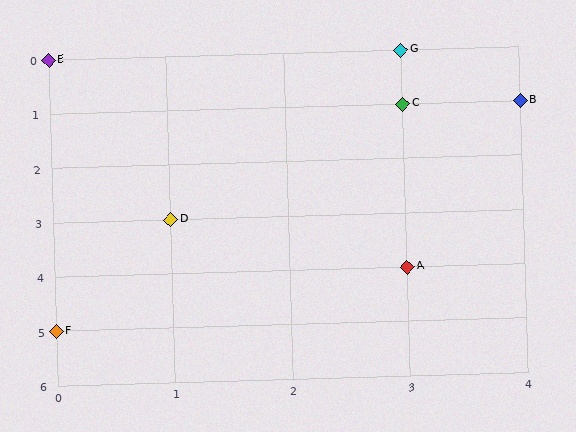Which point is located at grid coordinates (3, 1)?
Point C is at (3, 1).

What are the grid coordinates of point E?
Point E is at grid coordinates (0, 0).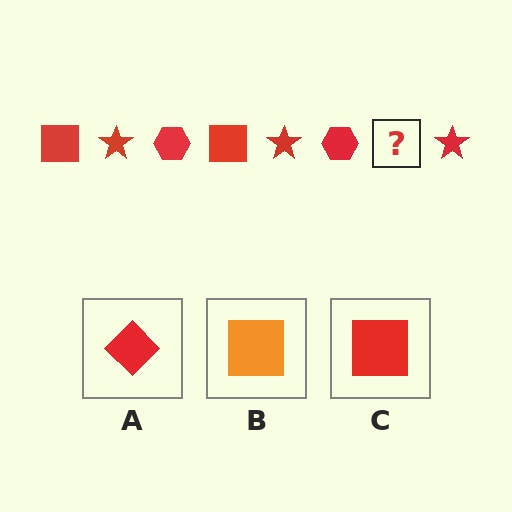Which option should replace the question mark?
Option C.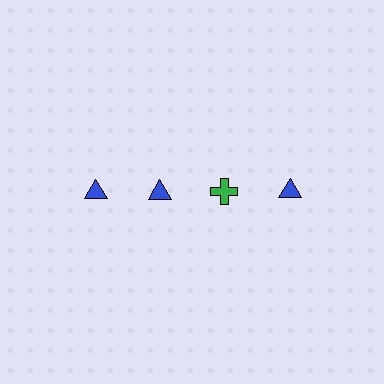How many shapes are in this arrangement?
There are 4 shapes arranged in a grid pattern.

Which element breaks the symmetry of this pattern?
The green cross in the top row, center column breaks the symmetry. All other shapes are blue triangles.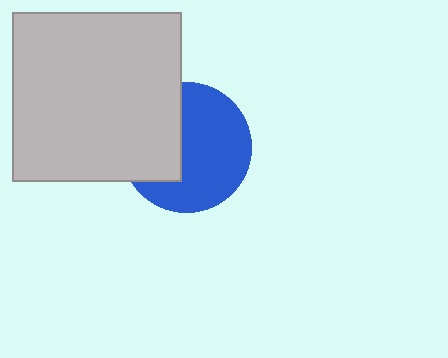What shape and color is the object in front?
The object in front is a light gray square.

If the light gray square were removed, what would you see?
You would see the complete blue circle.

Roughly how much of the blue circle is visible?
About half of it is visible (roughly 63%).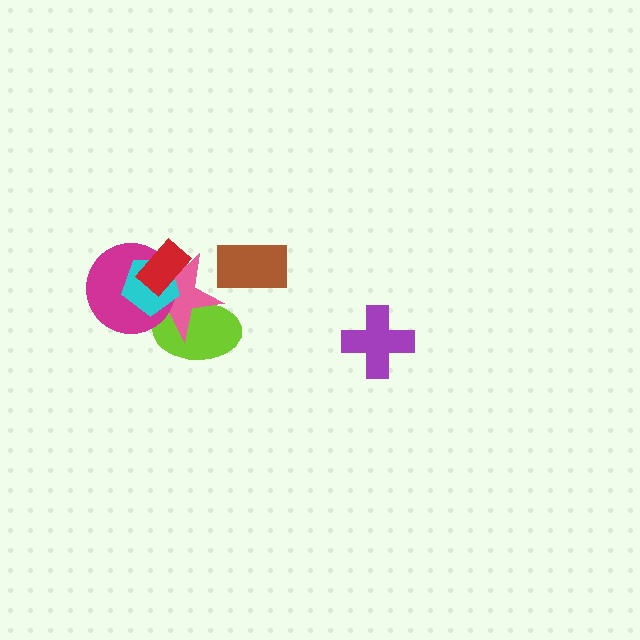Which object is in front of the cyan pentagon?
The red rectangle is in front of the cyan pentagon.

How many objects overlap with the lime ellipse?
3 objects overlap with the lime ellipse.